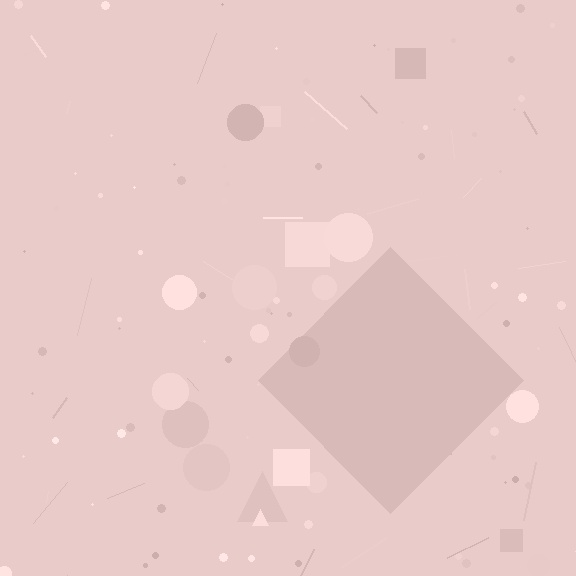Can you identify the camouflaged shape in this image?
The camouflaged shape is a diamond.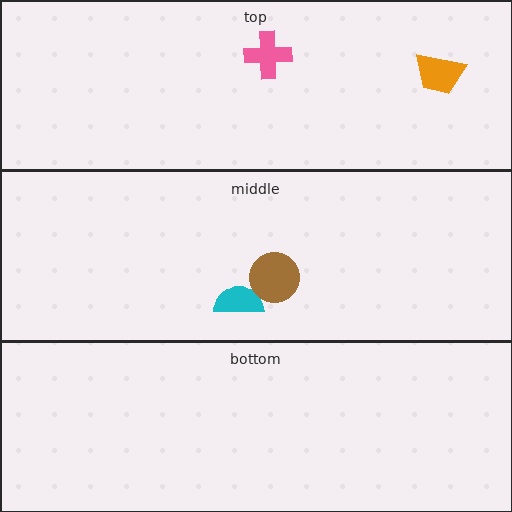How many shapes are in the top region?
2.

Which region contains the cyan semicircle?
The middle region.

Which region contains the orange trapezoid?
The top region.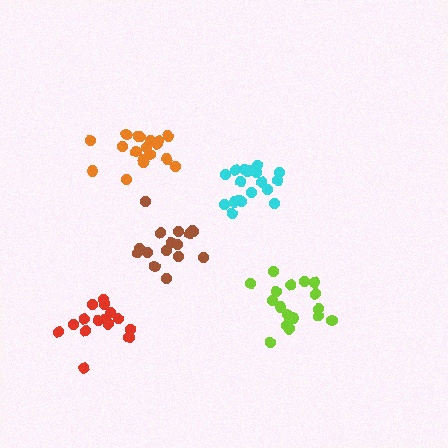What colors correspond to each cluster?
The clusters are colored: lime, brown, cyan, red, orange.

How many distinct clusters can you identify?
There are 5 distinct clusters.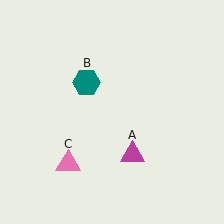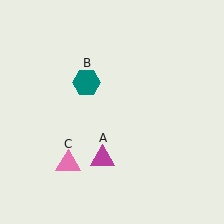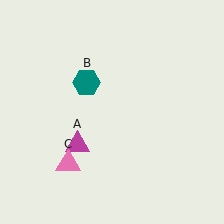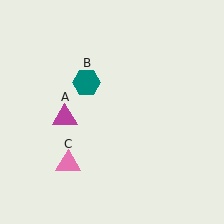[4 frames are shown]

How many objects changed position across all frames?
1 object changed position: magenta triangle (object A).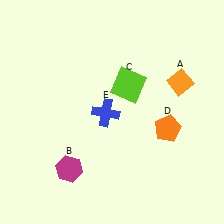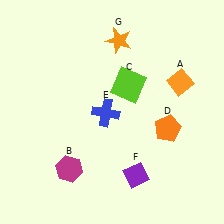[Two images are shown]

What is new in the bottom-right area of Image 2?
A purple diamond (F) was added in the bottom-right area of Image 2.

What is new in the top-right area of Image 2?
An orange star (G) was added in the top-right area of Image 2.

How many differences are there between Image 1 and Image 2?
There are 2 differences between the two images.